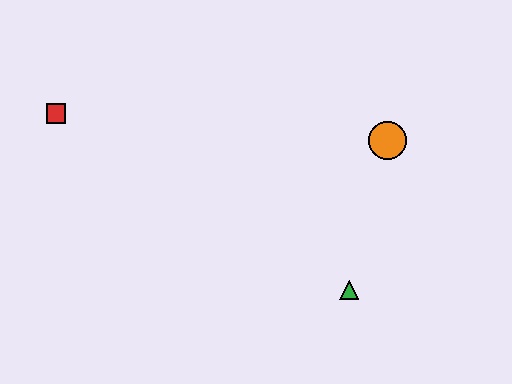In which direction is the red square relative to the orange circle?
The red square is to the left of the orange circle.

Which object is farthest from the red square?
The green triangle is farthest from the red square.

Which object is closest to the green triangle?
The orange circle is closest to the green triangle.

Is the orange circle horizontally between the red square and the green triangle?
No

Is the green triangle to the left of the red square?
No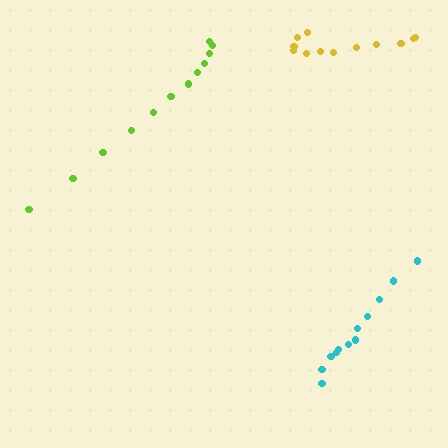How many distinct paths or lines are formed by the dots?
There are 3 distinct paths.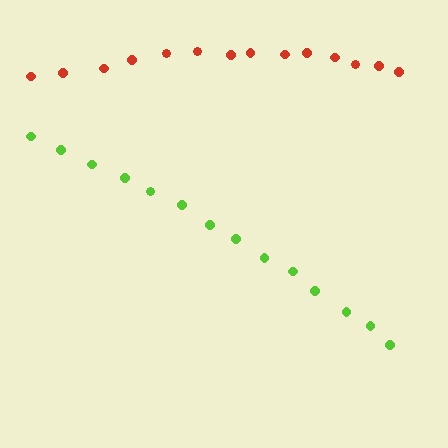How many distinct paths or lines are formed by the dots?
There are 2 distinct paths.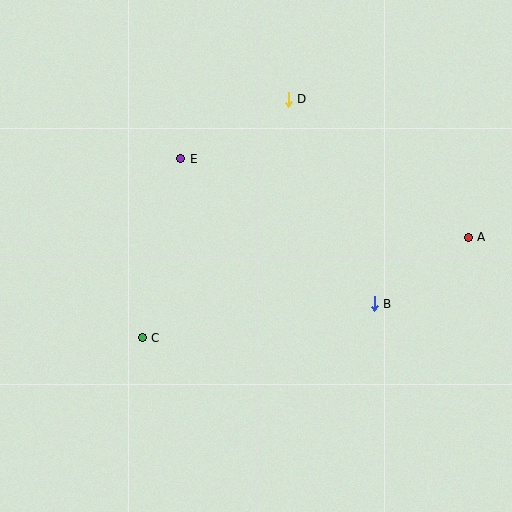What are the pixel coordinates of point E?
Point E is at (181, 159).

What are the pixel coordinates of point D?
Point D is at (288, 99).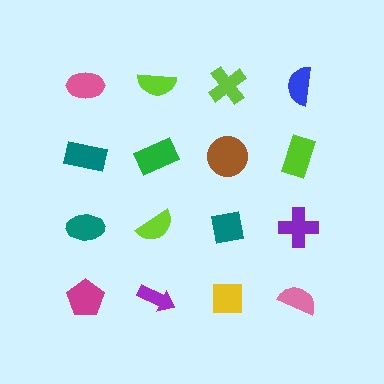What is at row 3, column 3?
A teal square.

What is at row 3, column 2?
A lime semicircle.